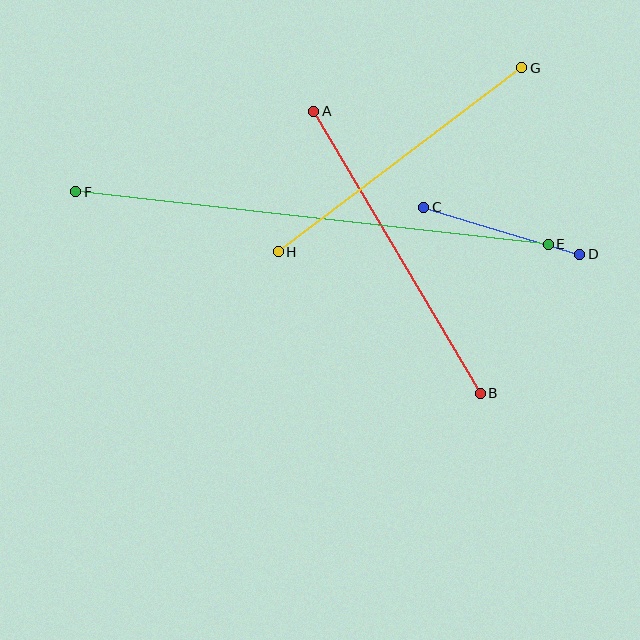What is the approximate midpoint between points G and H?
The midpoint is at approximately (400, 160) pixels.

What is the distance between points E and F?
The distance is approximately 476 pixels.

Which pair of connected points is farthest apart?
Points E and F are farthest apart.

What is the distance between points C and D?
The distance is approximately 163 pixels.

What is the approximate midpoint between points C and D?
The midpoint is at approximately (502, 231) pixels.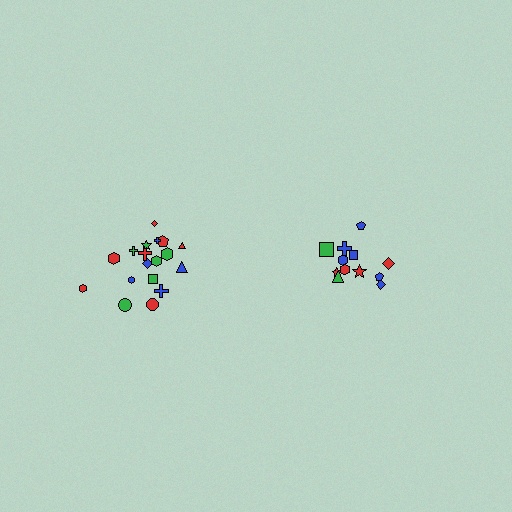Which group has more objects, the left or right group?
The left group.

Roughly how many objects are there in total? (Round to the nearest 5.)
Roughly 30 objects in total.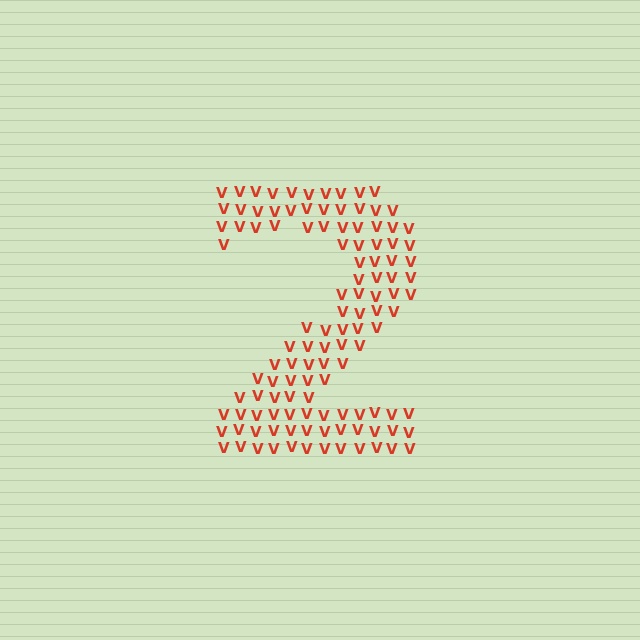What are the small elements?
The small elements are letter V's.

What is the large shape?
The large shape is the digit 2.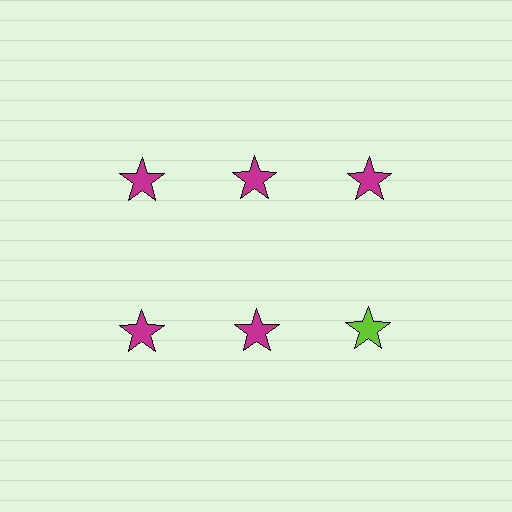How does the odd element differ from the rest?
It has a different color: lime instead of magenta.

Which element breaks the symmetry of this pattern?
The lime star in the second row, center column breaks the symmetry. All other shapes are magenta stars.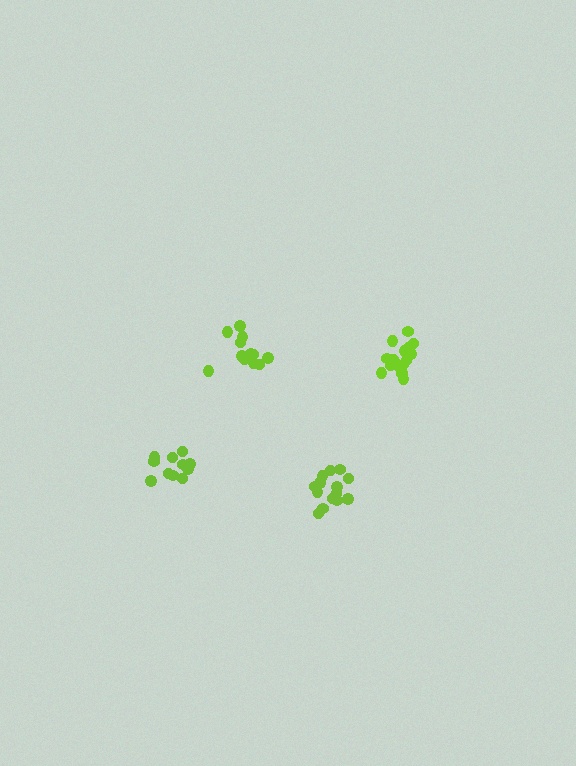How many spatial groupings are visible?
There are 4 spatial groupings.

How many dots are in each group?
Group 1: 11 dots, Group 2: 14 dots, Group 3: 17 dots, Group 4: 13 dots (55 total).